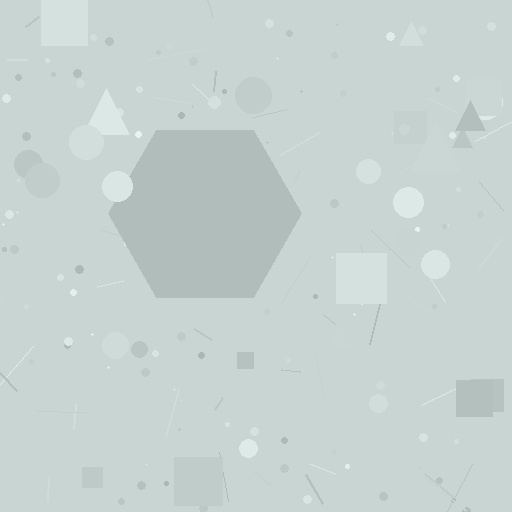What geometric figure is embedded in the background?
A hexagon is embedded in the background.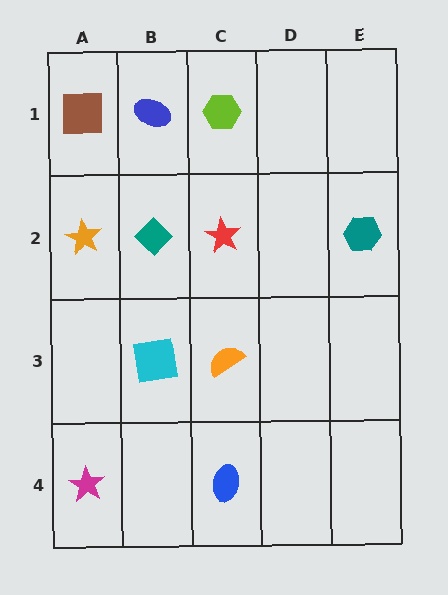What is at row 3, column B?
A cyan square.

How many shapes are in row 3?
2 shapes.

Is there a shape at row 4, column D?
No, that cell is empty.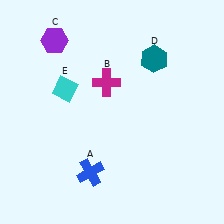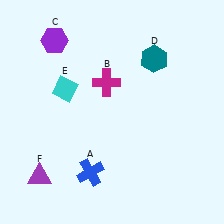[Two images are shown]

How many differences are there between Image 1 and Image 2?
There is 1 difference between the two images.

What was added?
A purple triangle (F) was added in Image 2.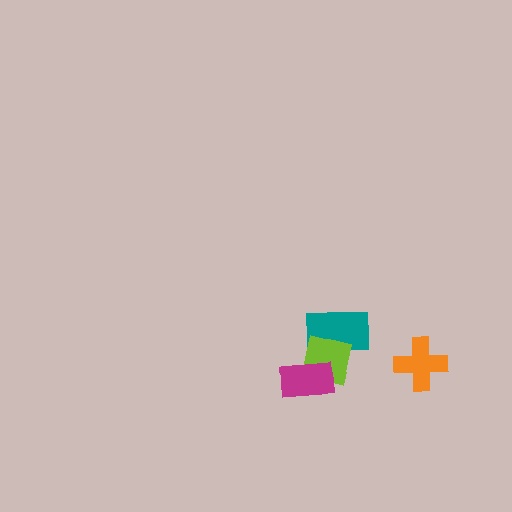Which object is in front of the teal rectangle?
The lime square is in front of the teal rectangle.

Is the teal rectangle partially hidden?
Yes, it is partially covered by another shape.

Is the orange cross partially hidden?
No, no other shape covers it.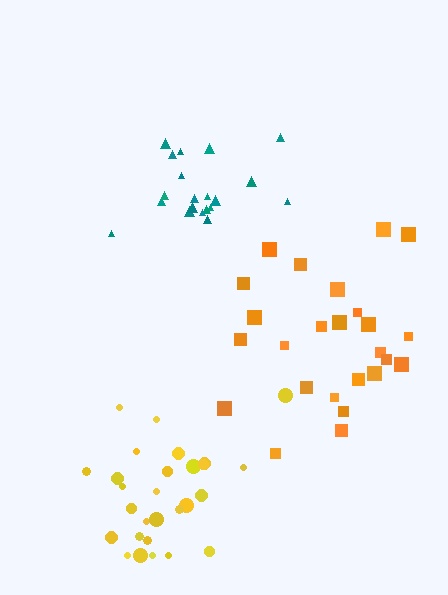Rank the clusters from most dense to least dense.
yellow, teal, orange.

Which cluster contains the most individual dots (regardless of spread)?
Yellow (28).